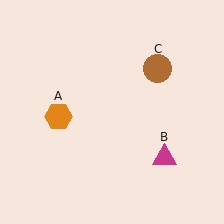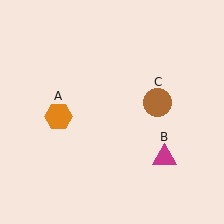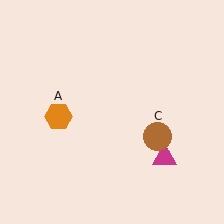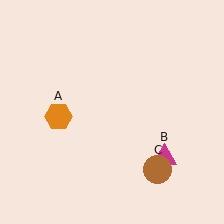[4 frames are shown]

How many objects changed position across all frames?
1 object changed position: brown circle (object C).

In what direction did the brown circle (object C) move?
The brown circle (object C) moved down.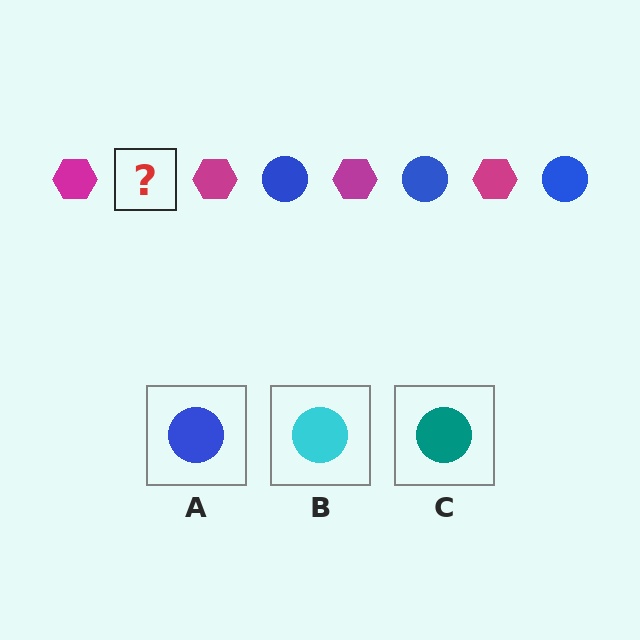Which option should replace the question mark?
Option A.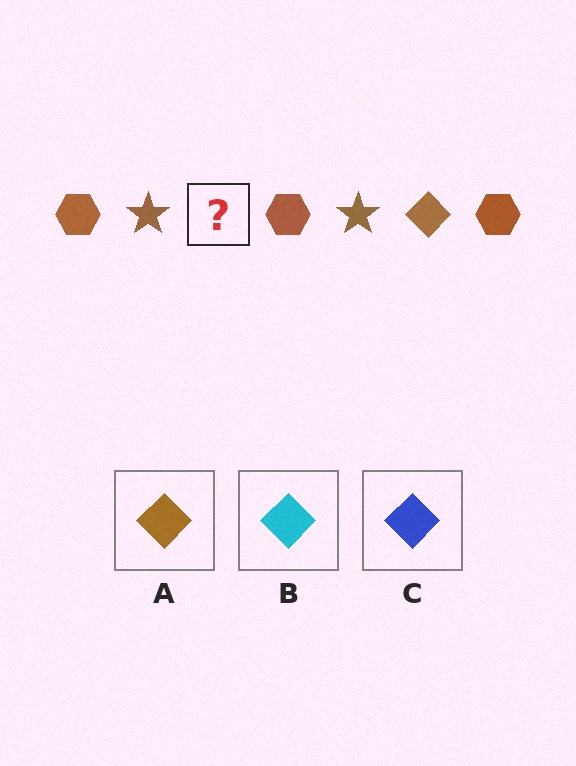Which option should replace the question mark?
Option A.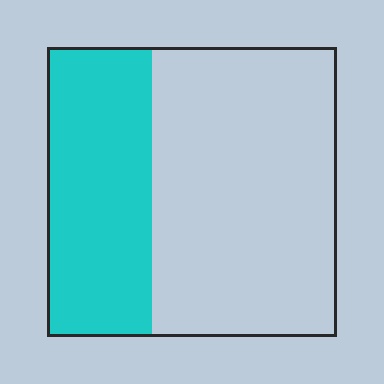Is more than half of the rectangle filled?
No.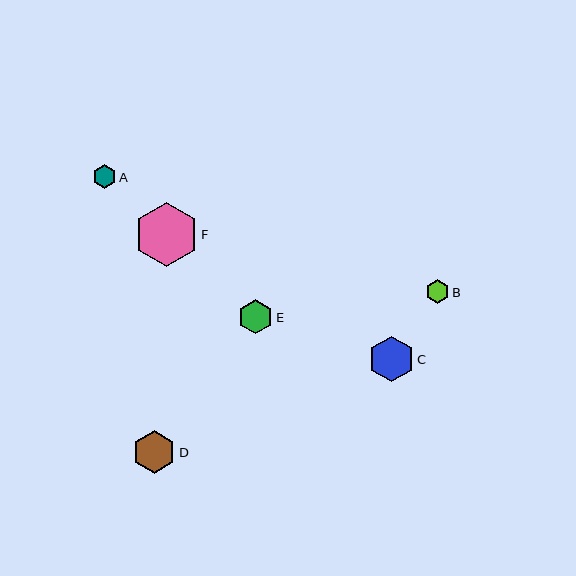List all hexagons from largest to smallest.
From largest to smallest: F, C, D, E, A, B.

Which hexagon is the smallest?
Hexagon B is the smallest with a size of approximately 24 pixels.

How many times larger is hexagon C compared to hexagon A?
Hexagon C is approximately 1.9 times the size of hexagon A.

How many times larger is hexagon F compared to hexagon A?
Hexagon F is approximately 2.7 times the size of hexagon A.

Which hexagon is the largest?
Hexagon F is the largest with a size of approximately 64 pixels.